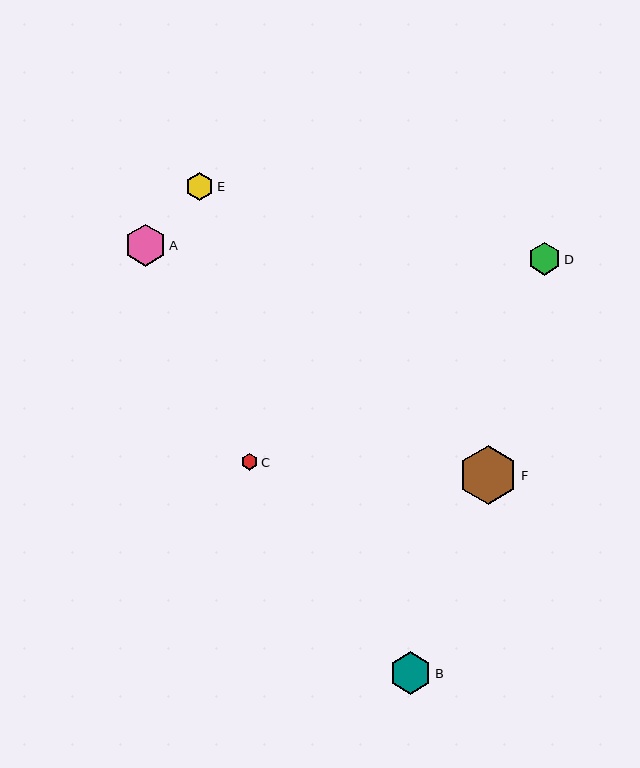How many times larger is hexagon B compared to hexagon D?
Hexagon B is approximately 1.3 times the size of hexagon D.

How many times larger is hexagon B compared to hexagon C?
Hexagon B is approximately 2.6 times the size of hexagon C.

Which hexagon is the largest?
Hexagon F is the largest with a size of approximately 59 pixels.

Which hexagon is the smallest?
Hexagon C is the smallest with a size of approximately 16 pixels.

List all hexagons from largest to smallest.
From largest to smallest: F, B, A, D, E, C.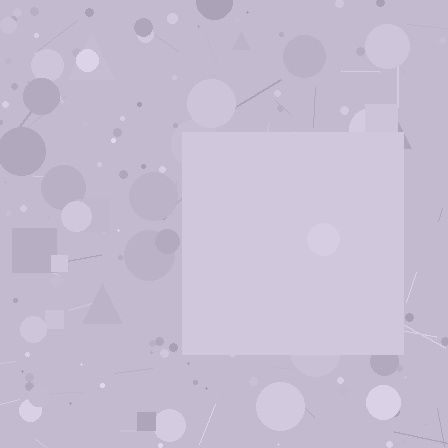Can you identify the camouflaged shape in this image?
The camouflaged shape is a square.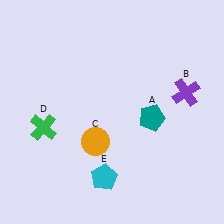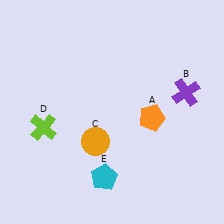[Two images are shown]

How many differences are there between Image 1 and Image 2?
There are 2 differences between the two images.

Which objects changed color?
A changed from teal to orange. D changed from green to lime.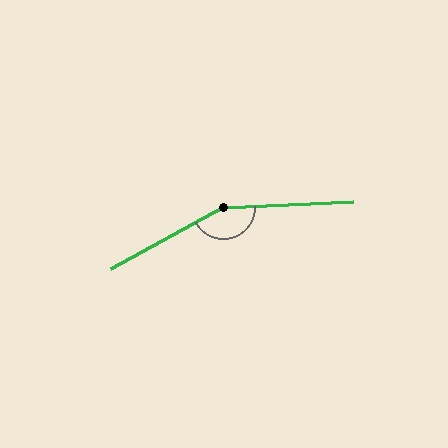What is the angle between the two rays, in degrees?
Approximately 154 degrees.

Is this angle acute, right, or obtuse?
It is obtuse.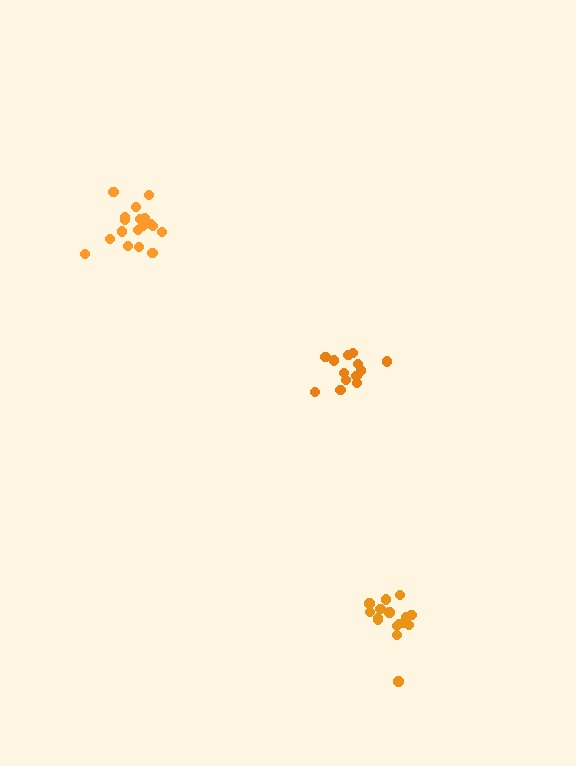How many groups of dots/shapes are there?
There are 3 groups.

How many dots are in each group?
Group 1: 19 dots, Group 2: 14 dots, Group 3: 16 dots (49 total).